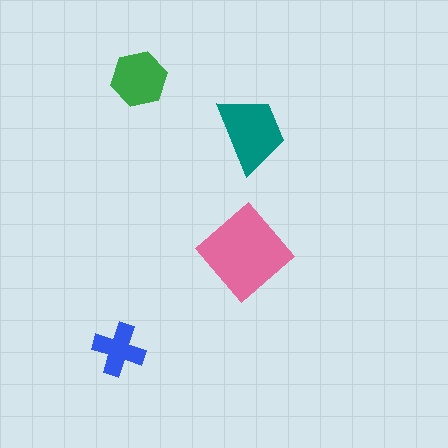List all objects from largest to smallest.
The pink diamond, the teal trapezoid, the green hexagon, the blue cross.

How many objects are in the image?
There are 4 objects in the image.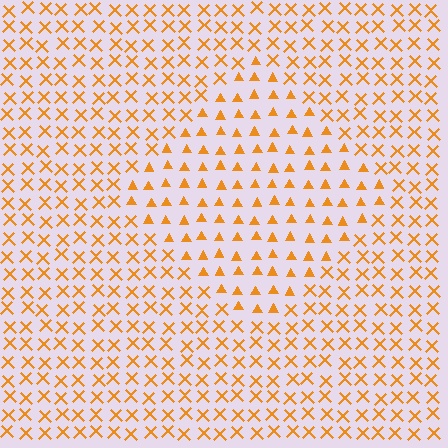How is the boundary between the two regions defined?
The boundary is defined by a change in element shape: triangles inside vs. X marks outside. All elements share the same color and spacing.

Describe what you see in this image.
The image is filled with small orange elements arranged in a uniform grid. A diamond-shaped region contains triangles, while the surrounding area contains X marks. The boundary is defined purely by the change in element shape.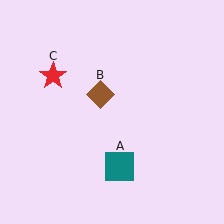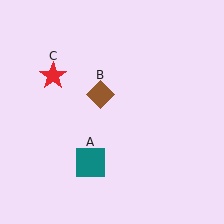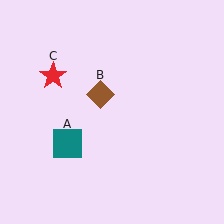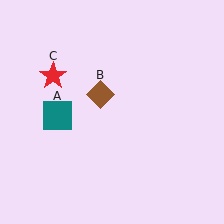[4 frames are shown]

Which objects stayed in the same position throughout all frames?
Brown diamond (object B) and red star (object C) remained stationary.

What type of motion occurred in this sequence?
The teal square (object A) rotated clockwise around the center of the scene.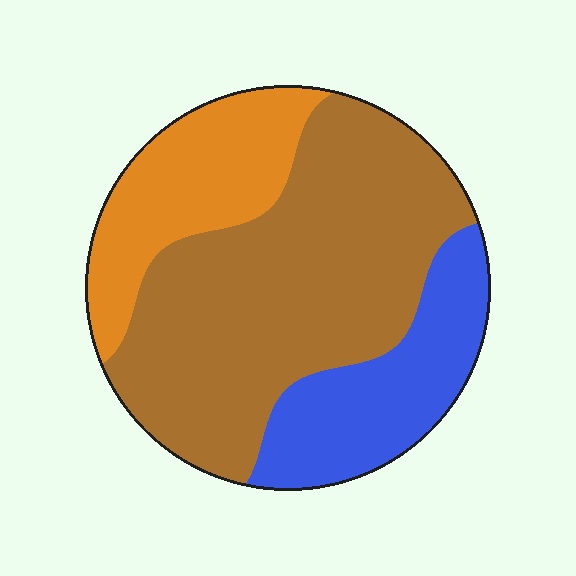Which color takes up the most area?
Brown, at roughly 55%.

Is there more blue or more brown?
Brown.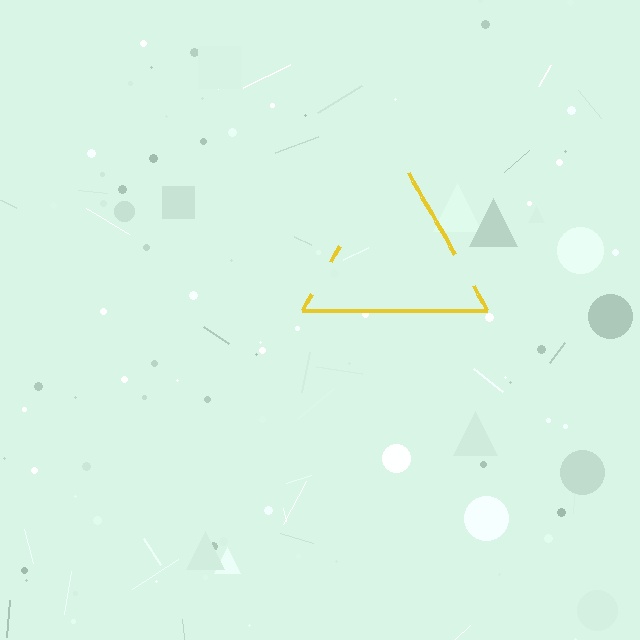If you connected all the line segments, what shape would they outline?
They would outline a triangle.